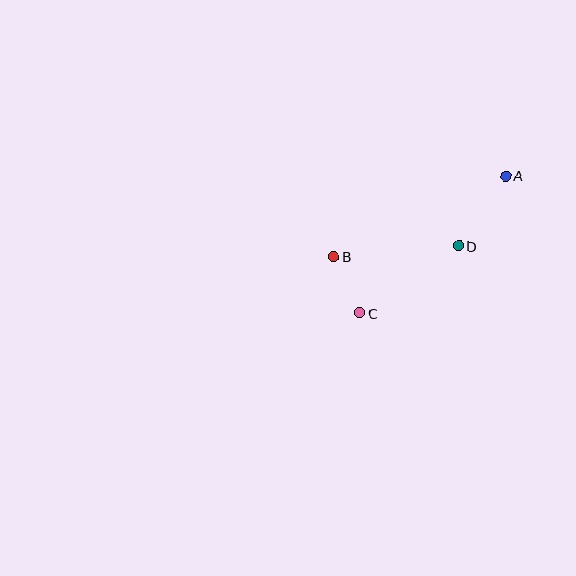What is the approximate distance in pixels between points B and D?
The distance between B and D is approximately 125 pixels.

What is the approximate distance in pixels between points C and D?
The distance between C and D is approximately 119 pixels.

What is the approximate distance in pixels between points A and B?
The distance between A and B is approximately 190 pixels.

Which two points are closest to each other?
Points B and C are closest to each other.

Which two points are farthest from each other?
Points A and C are farthest from each other.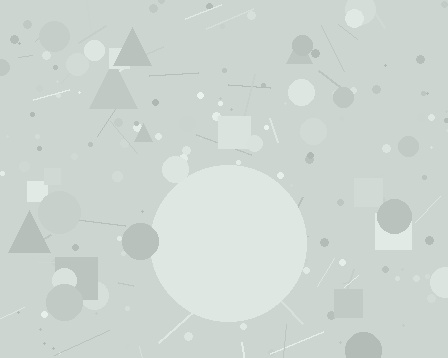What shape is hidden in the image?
A circle is hidden in the image.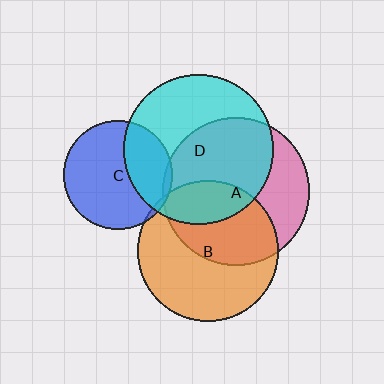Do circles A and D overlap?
Yes.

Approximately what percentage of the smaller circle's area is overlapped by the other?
Approximately 55%.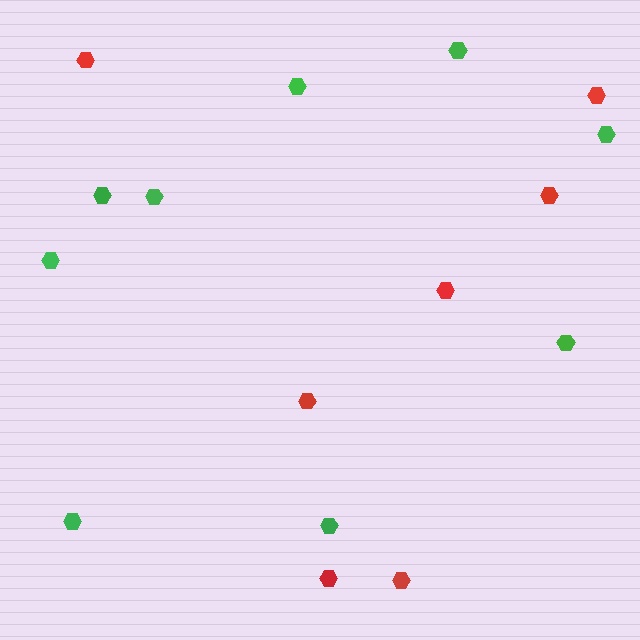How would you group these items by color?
There are 2 groups: one group of red hexagons (7) and one group of green hexagons (9).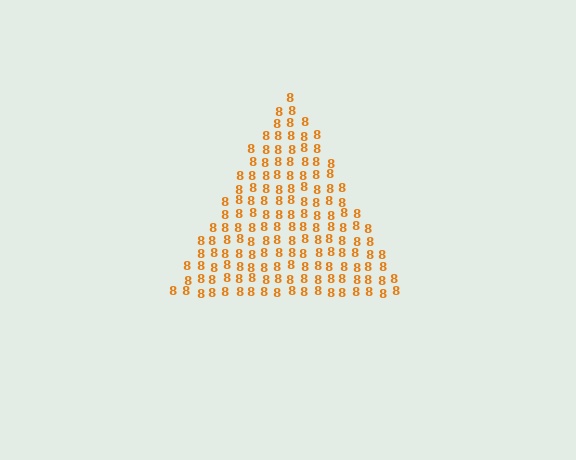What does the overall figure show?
The overall figure shows a triangle.